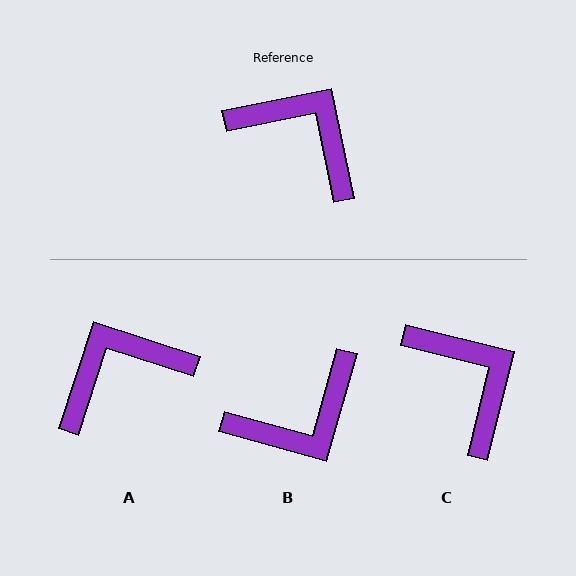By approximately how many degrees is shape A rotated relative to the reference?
Approximately 61 degrees counter-clockwise.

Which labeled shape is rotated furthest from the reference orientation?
B, about 117 degrees away.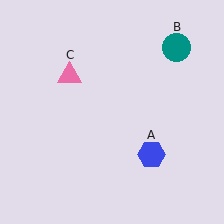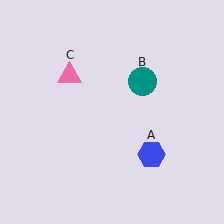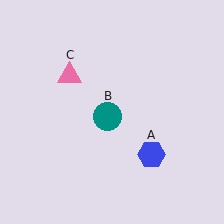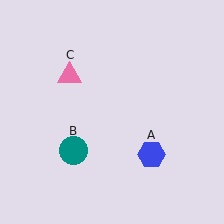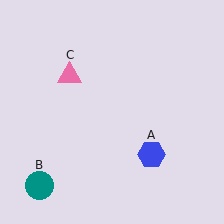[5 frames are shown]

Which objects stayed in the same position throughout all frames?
Blue hexagon (object A) and pink triangle (object C) remained stationary.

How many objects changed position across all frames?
1 object changed position: teal circle (object B).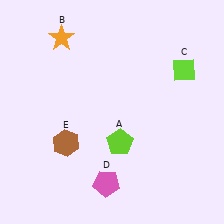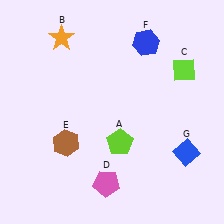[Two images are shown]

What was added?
A blue hexagon (F), a blue diamond (G) were added in Image 2.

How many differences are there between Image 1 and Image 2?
There are 2 differences between the two images.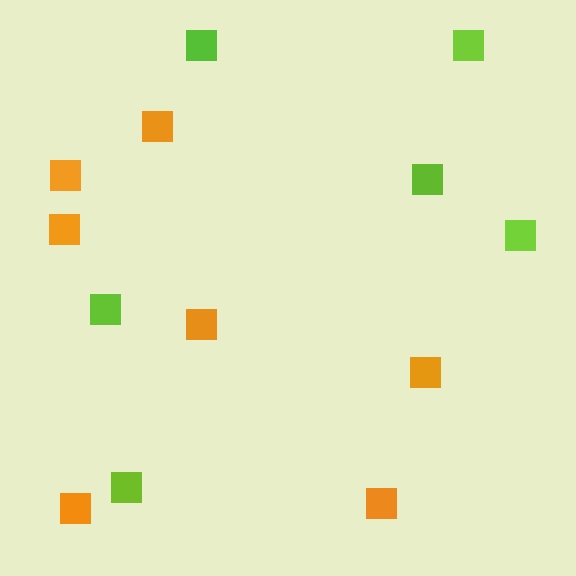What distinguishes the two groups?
There are 2 groups: one group of lime squares (6) and one group of orange squares (7).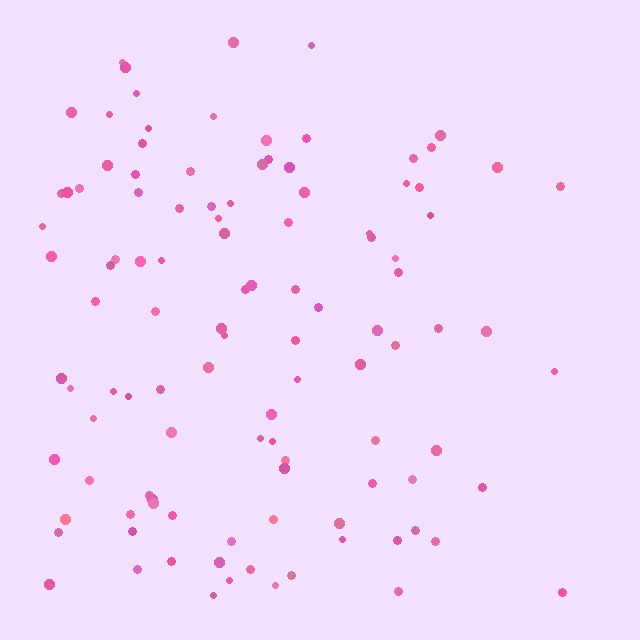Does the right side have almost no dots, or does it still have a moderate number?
Still a moderate number, just noticeably fewer than the left.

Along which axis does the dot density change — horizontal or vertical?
Horizontal.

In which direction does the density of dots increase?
From right to left, with the left side densest.